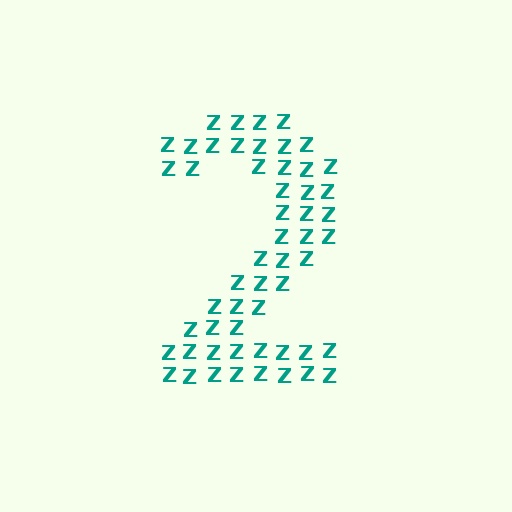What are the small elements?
The small elements are letter Z's.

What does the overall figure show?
The overall figure shows the digit 2.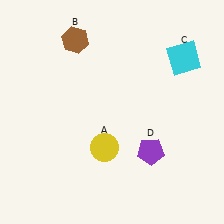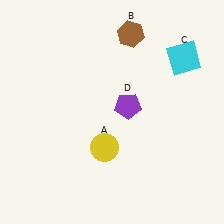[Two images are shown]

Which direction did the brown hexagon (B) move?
The brown hexagon (B) moved right.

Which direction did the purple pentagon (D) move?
The purple pentagon (D) moved up.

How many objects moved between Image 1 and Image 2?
2 objects moved between the two images.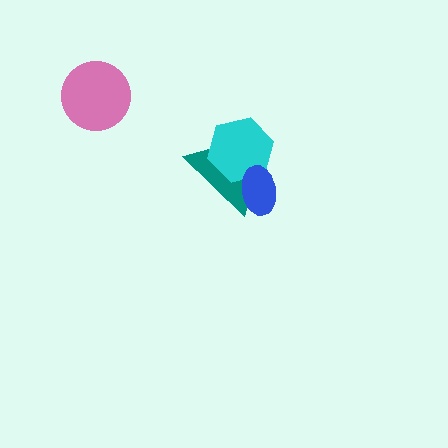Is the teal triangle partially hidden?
Yes, it is partially covered by another shape.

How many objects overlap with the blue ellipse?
2 objects overlap with the blue ellipse.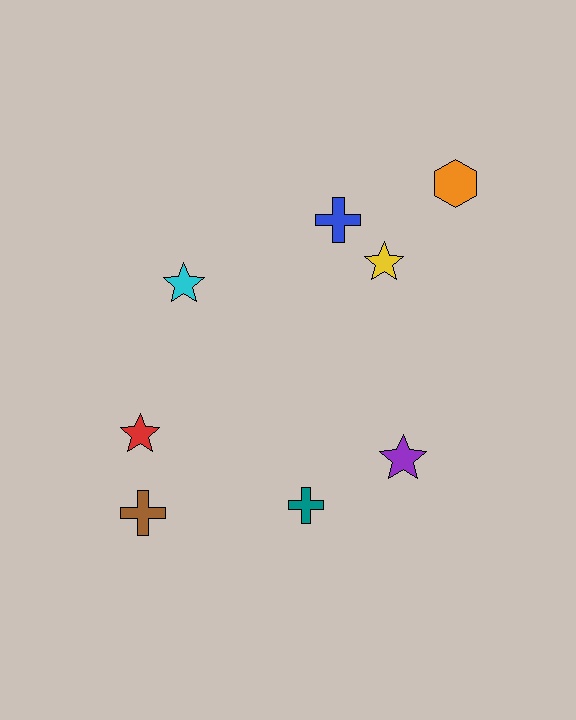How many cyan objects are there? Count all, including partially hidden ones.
There is 1 cyan object.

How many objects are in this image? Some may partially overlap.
There are 8 objects.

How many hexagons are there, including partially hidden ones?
There is 1 hexagon.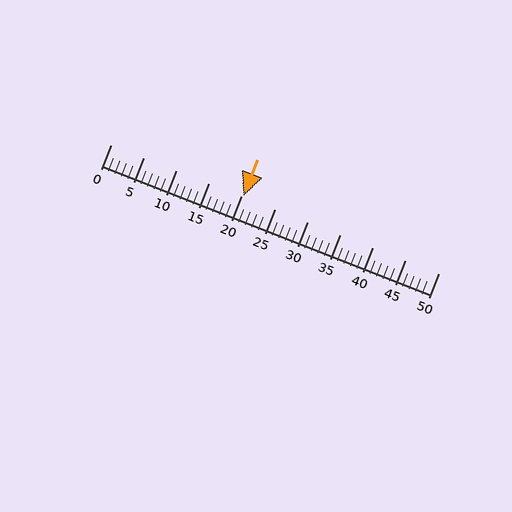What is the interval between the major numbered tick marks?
The major tick marks are spaced 5 units apart.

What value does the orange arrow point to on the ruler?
The orange arrow points to approximately 20.